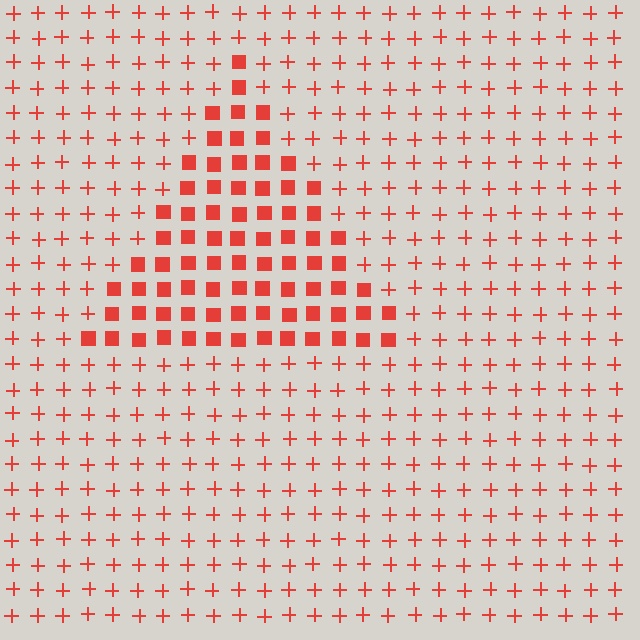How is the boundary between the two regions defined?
The boundary is defined by a change in element shape: squares inside vs. plus signs outside. All elements share the same color and spacing.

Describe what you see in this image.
The image is filled with small red elements arranged in a uniform grid. A triangle-shaped region contains squares, while the surrounding area contains plus signs. The boundary is defined purely by the change in element shape.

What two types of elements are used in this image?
The image uses squares inside the triangle region and plus signs outside it.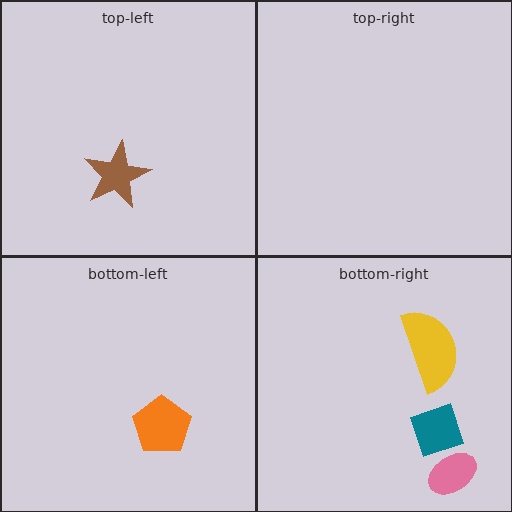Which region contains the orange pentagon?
The bottom-left region.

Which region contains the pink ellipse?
The bottom-right region.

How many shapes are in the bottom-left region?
1.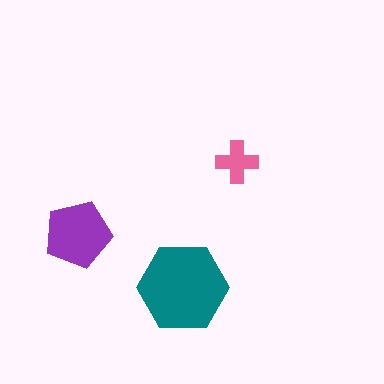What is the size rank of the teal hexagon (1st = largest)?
1st.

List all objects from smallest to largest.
The pink cross, the purple pentagon, the teal hexagon.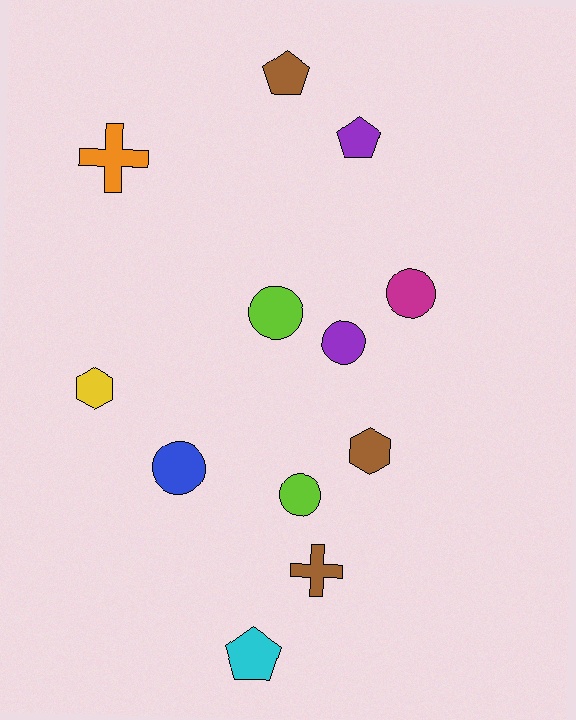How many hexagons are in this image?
There are 2 hexagons.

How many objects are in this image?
There are 12 objects.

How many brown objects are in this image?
There are 3 brown objects.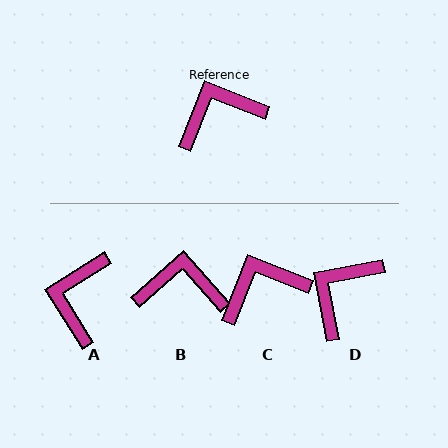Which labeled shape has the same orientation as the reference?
C.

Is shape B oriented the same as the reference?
No, it is off by about 26 degrees.